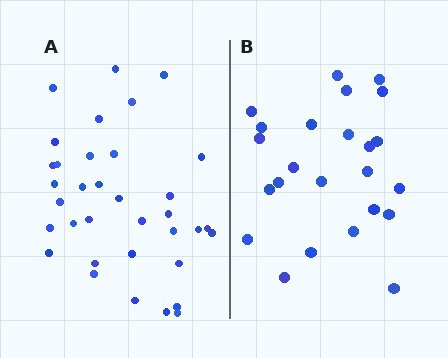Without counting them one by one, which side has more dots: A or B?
Region A (the left region) has more dots.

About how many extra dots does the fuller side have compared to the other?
Region A has roughly 12 or so more dots than region B.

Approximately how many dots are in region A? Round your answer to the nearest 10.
About 40 dots. (The exact count is 35, which rounds to 40.)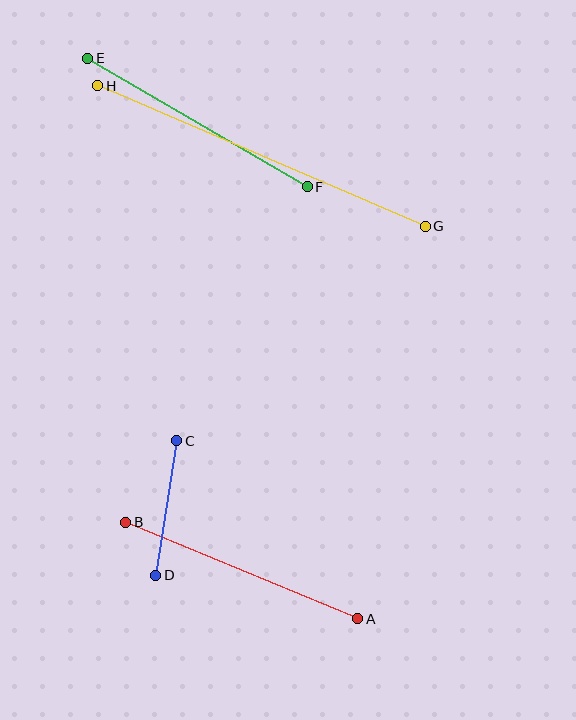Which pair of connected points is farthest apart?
Points G and H are farthest apart.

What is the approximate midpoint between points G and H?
The midpoint is at approximately (262, 156) pixels.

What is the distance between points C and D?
The distance is approximately 136 pixels.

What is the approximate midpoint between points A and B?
The midpoint is at approximately (242, 570) pixels.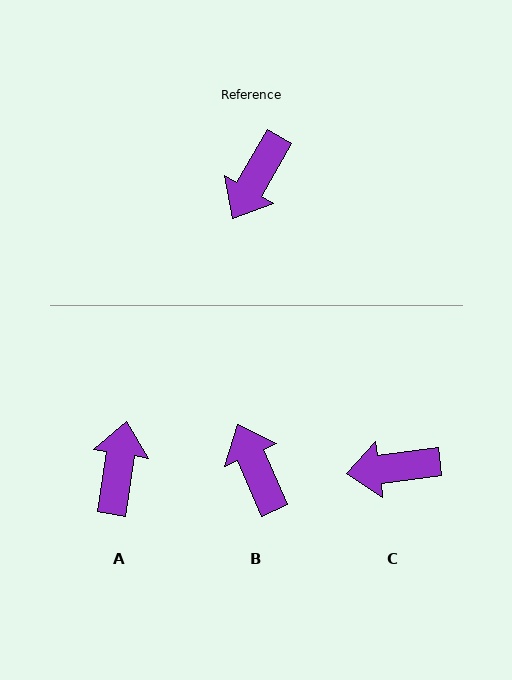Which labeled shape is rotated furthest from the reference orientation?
A, about 159 degrees away.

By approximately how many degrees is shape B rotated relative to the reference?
Approximately 126 degrees clockwise.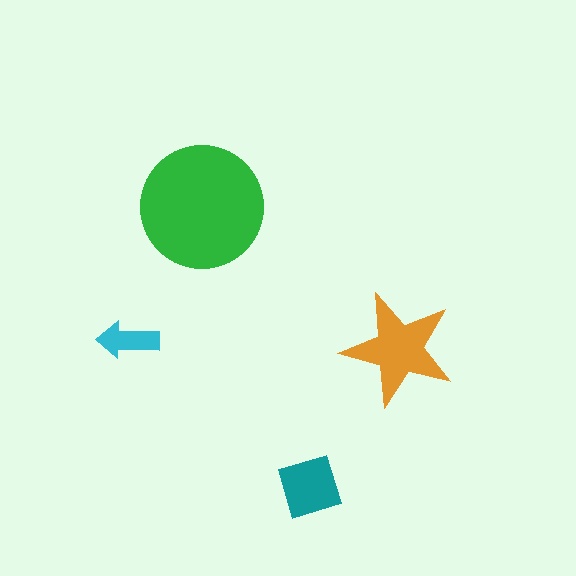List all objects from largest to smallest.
The green circle, the orange star, the teal square, the cyan arrow.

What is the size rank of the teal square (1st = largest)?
3rd.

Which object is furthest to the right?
The orange star is rightmost.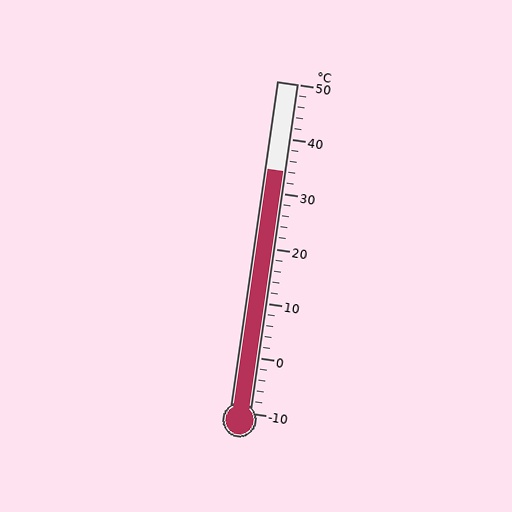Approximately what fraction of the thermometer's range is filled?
The thermometer is filled to approximately 75% of its range.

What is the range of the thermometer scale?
The thermometer scale ranges from -10°C to 50°C.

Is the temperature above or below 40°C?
The temperature is below 40°C.